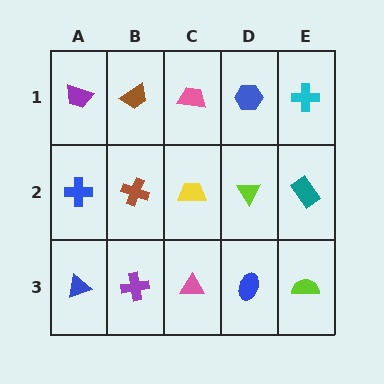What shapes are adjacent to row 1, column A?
A blue cross (row 2, column A), a brown trapezoid (row 1, column B).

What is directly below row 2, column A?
A blue triangle.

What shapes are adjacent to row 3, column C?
A yellow trapezoid (row 2, column C), a purple cross (row 3, column B), a blue ellipse (row 3, column D).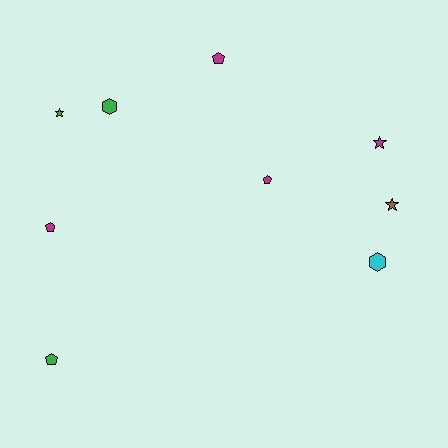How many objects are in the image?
There are 9 objects.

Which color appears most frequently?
Magenta, with 4 objects.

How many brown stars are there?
There is 1 brown star.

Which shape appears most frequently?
Pentagon, with 4 objects.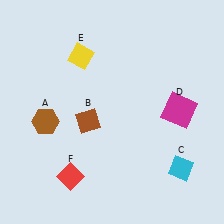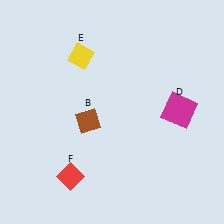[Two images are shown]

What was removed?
The cyan diamond (C), the brown hexagon (A) were removed in Image 2.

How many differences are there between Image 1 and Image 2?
There are 2 differences between the two images.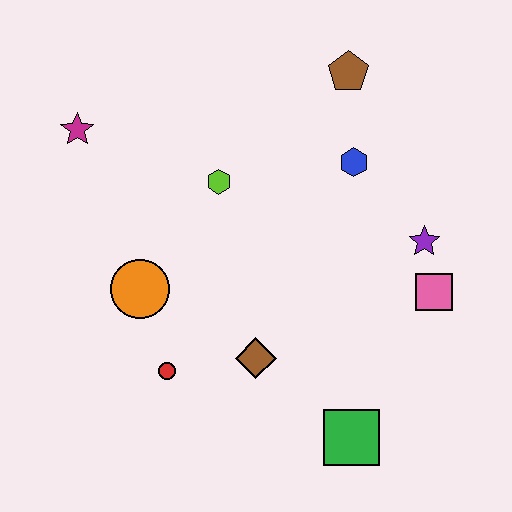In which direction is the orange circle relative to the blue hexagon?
The orange circle is to the left of the blue hexagon.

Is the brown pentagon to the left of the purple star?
Yes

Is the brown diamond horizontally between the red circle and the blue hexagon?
Yes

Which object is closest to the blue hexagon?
The brown pentagon is closest to the blue hexagon.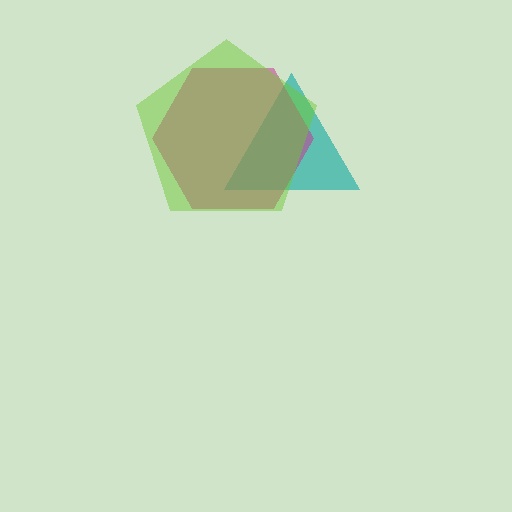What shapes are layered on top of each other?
The layered shapes are: a teal triangle, a magenta hexagon, a lime pentagon.